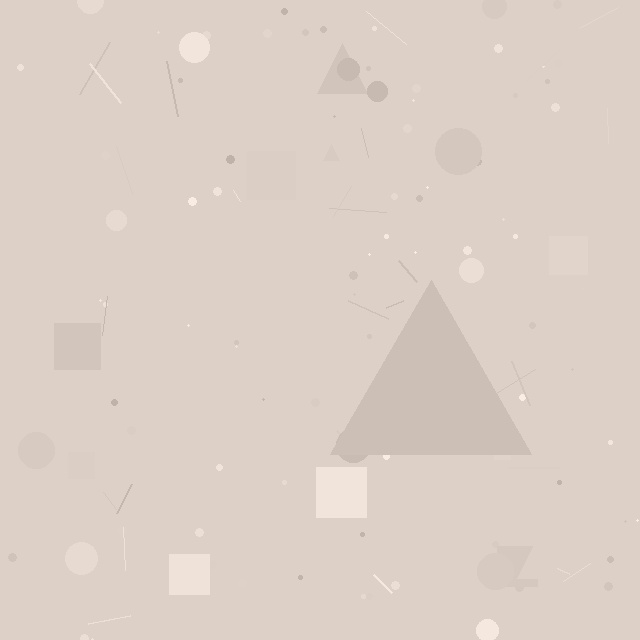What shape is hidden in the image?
A triangle is hidden in the image.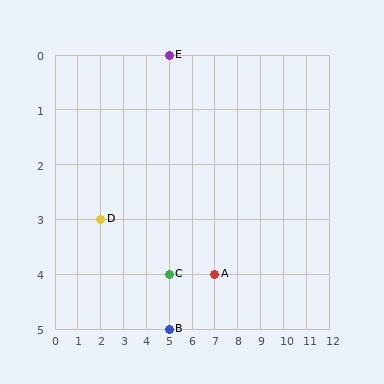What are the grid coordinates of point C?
Point C is at grid coordinates (5, 4).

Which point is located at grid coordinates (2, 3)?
Point D is at (2, 3).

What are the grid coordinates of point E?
Point E is at grid coordinates (5, 0).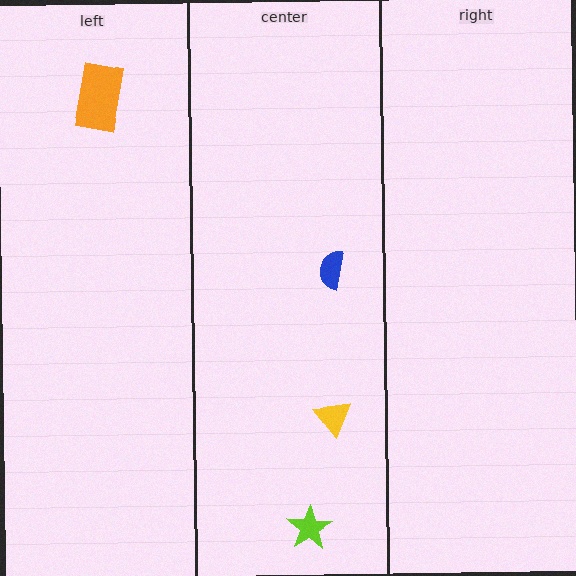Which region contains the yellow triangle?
The center region.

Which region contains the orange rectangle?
The left region.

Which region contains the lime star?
The center region.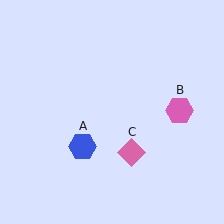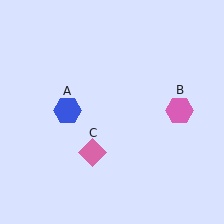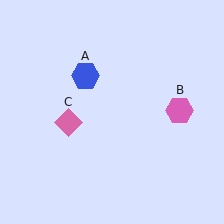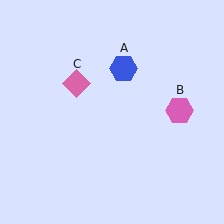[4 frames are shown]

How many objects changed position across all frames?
2 objects changed position: blue hexagon (object A), pink diamond (object C).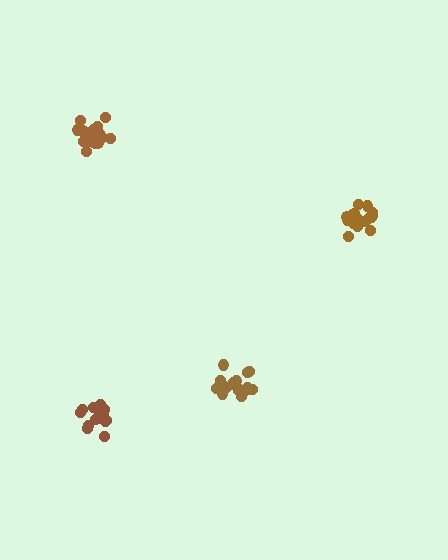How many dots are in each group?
Group 1: 14 dots, Group 2: 18 dots, Group 3: 20 dots, Group 4: 19 dots (71 total).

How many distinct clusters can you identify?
There are 4 distinct clusters.